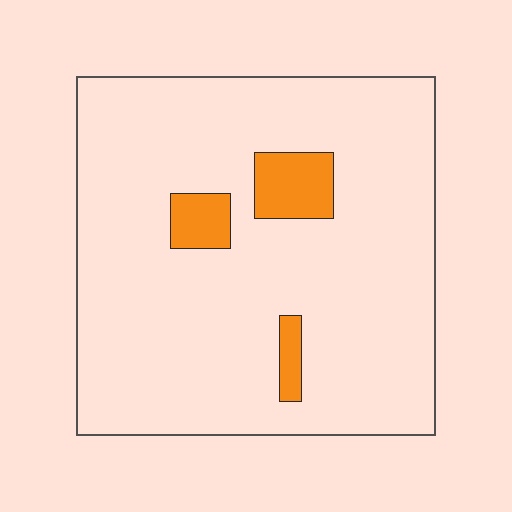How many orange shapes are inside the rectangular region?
3.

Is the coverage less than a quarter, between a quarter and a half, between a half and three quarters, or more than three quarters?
Less than a quarter.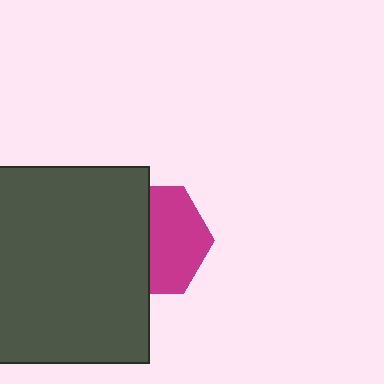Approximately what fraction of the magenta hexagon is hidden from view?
Roughly 47% of the magenta hexagon is hidden behind the dark gray rectangle.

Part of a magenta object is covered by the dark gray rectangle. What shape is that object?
It is a hexagon.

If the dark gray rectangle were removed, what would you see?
You would see the complete magenta hexagon.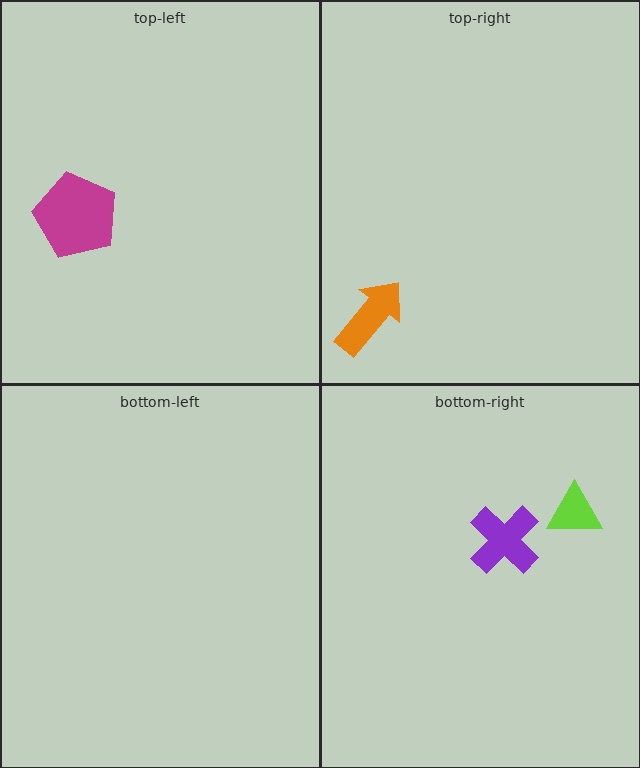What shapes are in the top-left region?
The magenta pentagon.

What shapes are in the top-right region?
The orange arrow.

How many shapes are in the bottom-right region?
2.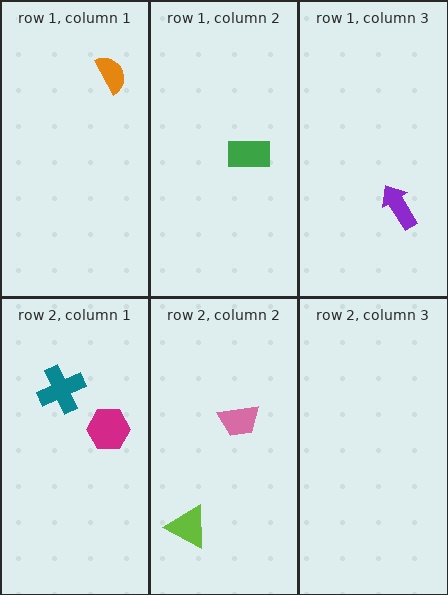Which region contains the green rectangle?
The row 1, column 2 region.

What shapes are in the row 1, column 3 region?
The purple arrow.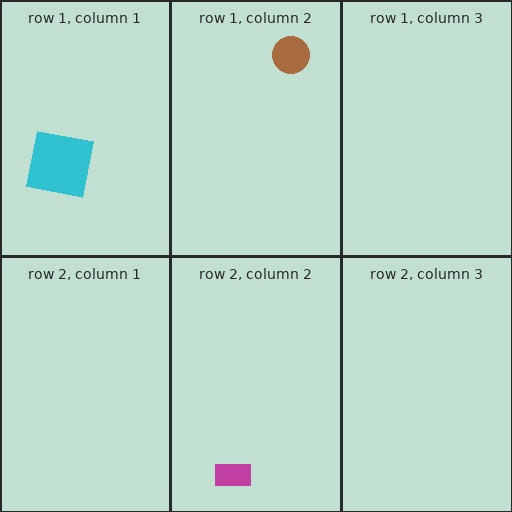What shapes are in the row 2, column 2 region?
The magenta rectangle.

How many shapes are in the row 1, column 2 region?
1.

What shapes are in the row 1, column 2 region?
The brown circle.